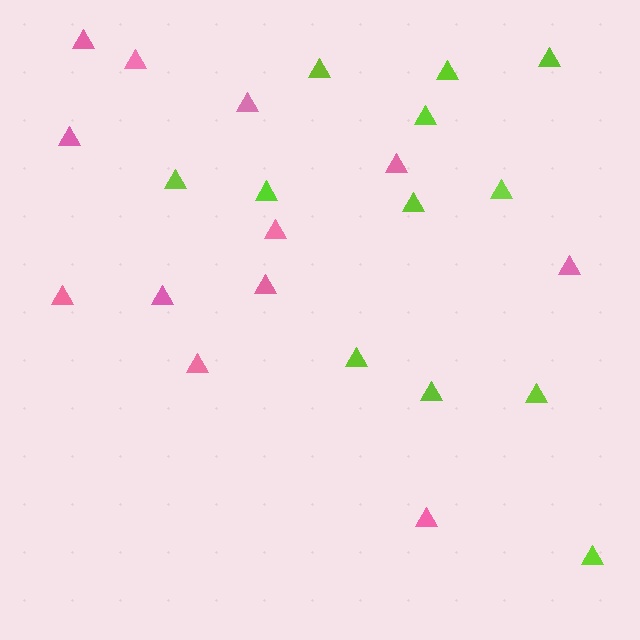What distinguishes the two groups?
There are 2 groups: one group of lime triangles (12) and one group of pink triangles (12).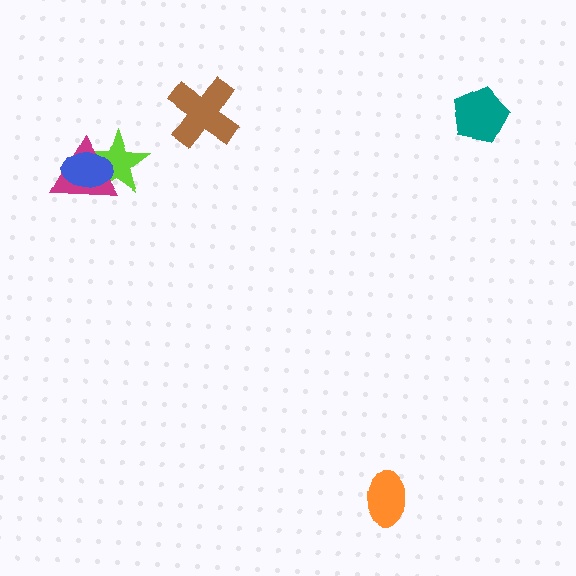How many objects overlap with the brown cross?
0 objects overlap with the brown cross.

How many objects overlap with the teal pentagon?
0 objects overlap with the teal pentagon.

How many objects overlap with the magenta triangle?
2 objects overlap with the magenta triangle.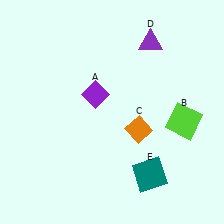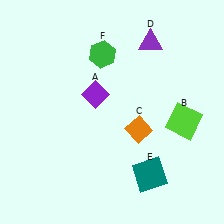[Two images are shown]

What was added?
A green hexagon (F) was added in Image 2.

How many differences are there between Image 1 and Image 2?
There is 1 difference between the two images.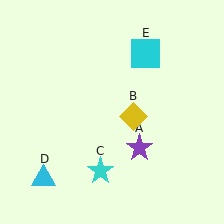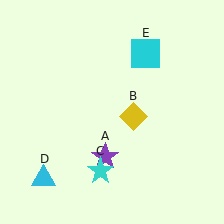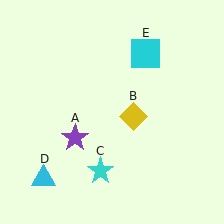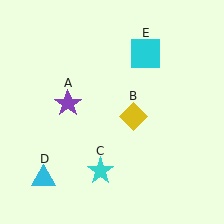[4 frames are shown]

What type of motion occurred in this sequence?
The purple star (object A) rotated clockwise around the center of the scene.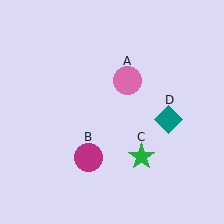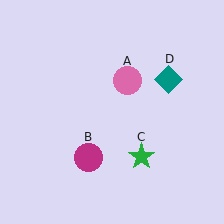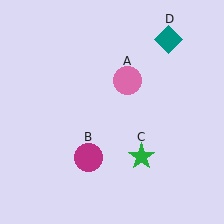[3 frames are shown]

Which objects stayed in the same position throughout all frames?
Pink circle (object A) and magenta circle (object B) and green star (object C) remained stationary.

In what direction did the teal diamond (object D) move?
The teal diamond (object D) moved up.